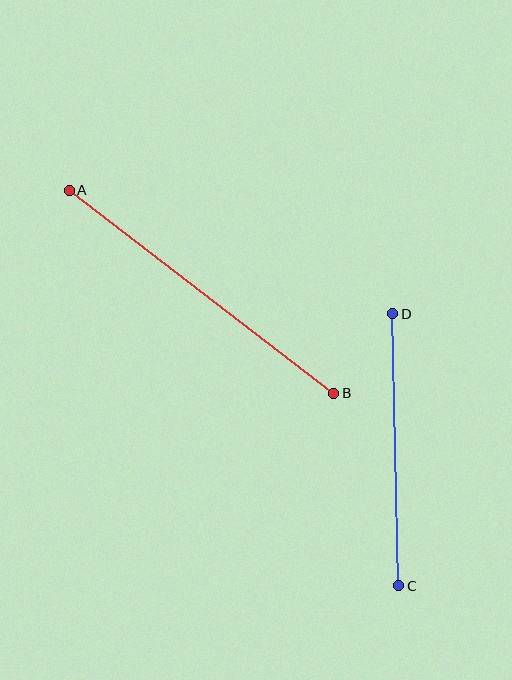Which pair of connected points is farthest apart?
Points A and B are farthest apart.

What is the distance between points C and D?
The distance is approximately 272 pixels.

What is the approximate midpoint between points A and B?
The midpoint is at approximately (201, 292) pixels.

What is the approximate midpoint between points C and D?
The midpoint is at approximately (396, 450) pixels.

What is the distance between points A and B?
The distance is approximately 333 pixels.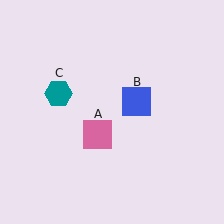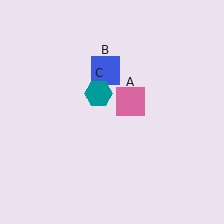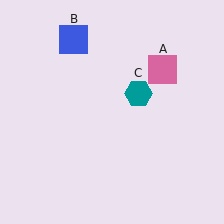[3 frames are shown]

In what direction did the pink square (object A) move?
The pink square (object A) moved up and to the right.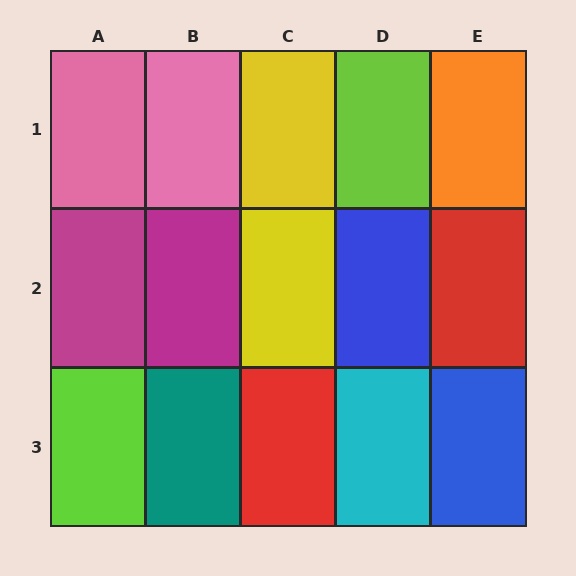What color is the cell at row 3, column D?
Cyan.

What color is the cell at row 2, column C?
Yellow.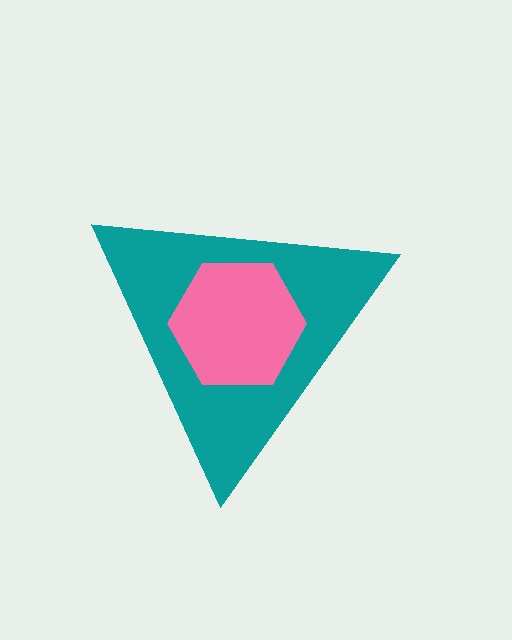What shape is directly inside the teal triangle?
The pink hexagon.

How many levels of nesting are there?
2.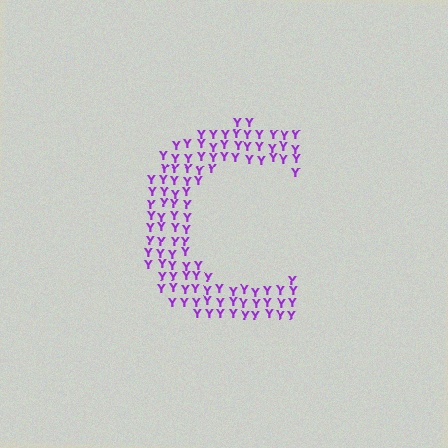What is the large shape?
The large shape is the letter C.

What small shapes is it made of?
It is made of small letter Y's.